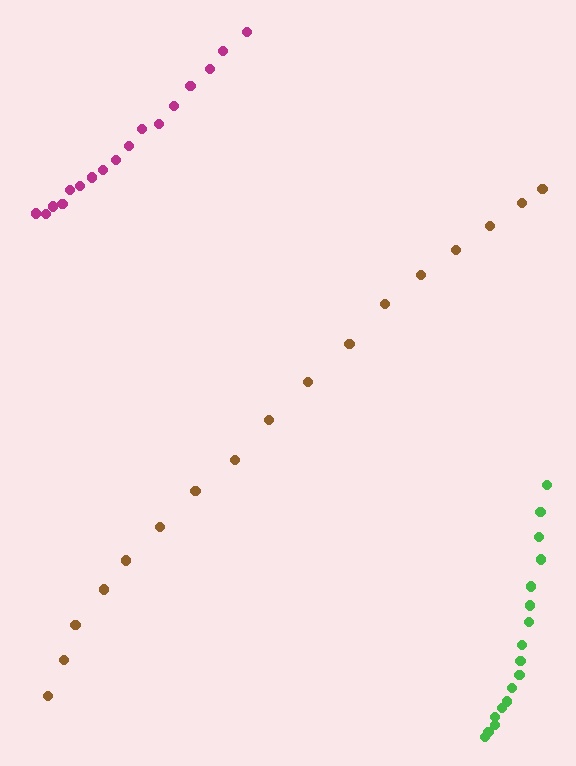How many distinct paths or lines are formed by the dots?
There are 3 distinct paths.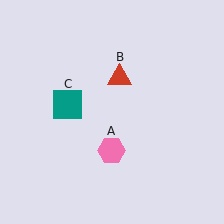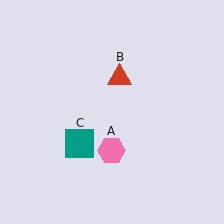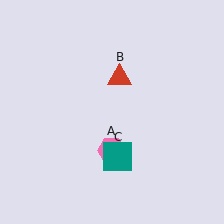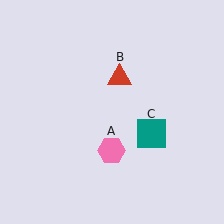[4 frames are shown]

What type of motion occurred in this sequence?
The teal square (object C) rotated counterclockwise around the center of the scene.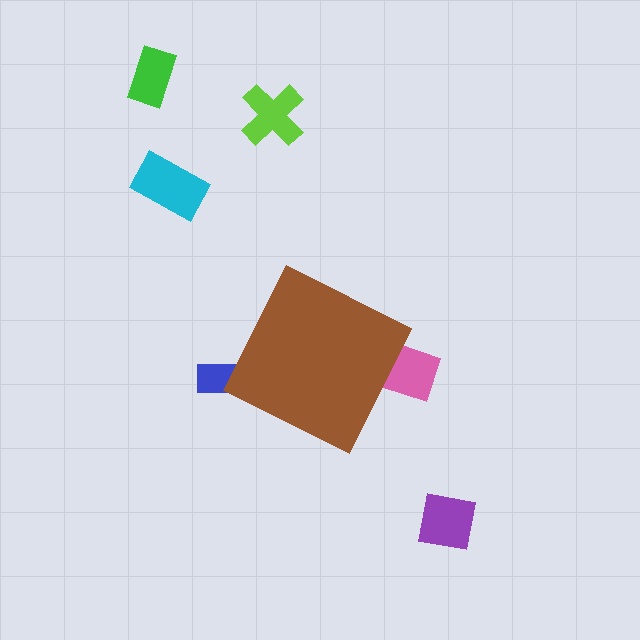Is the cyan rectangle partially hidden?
No, the cyan rectangle is fully visible.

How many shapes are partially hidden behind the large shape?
2 shapes are partially hidden.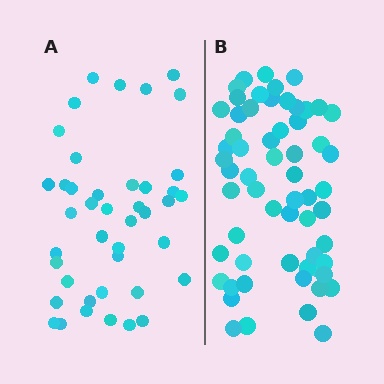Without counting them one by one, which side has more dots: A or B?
Region B (the right region) has more dots.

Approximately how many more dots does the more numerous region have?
Region B has approximately 20 more dots than region A.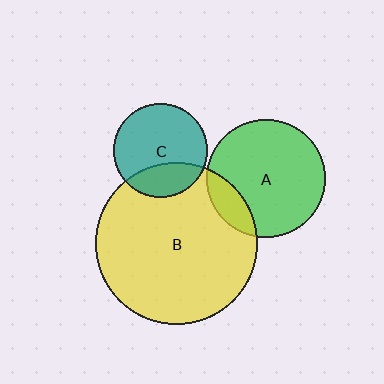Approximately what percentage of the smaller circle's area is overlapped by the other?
Approximately 25%.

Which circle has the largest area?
Circle B (yellow).